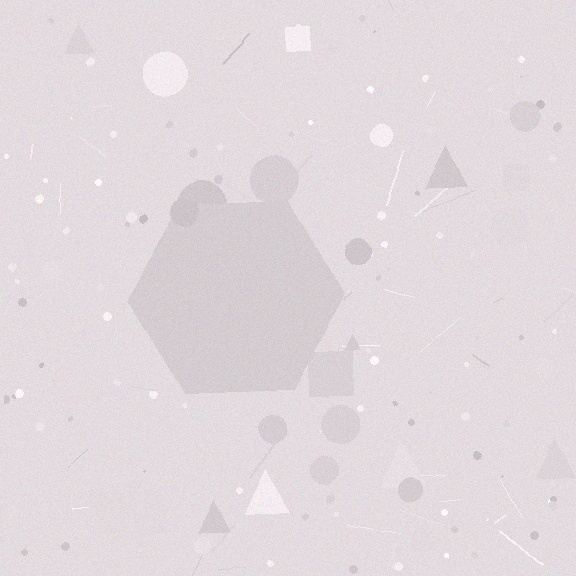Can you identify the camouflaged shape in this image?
The camouflaged shape is a hexagon.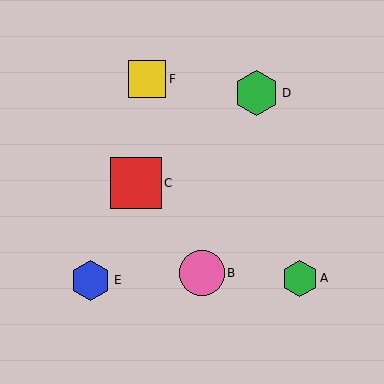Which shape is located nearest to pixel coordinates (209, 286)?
The pink circle (labeled B) at (202, 273) is nearest to that location.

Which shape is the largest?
The red square (labeled C) is the largest.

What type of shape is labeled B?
Shape B is a pink circle.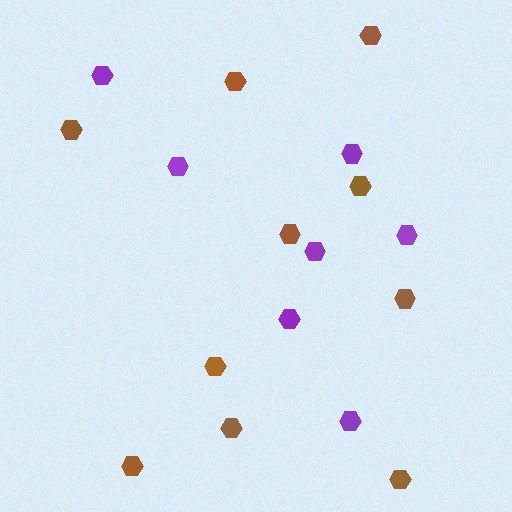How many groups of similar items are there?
There are 2 groups: one group of brown hexagons (10) and one group of purple hexagons (7).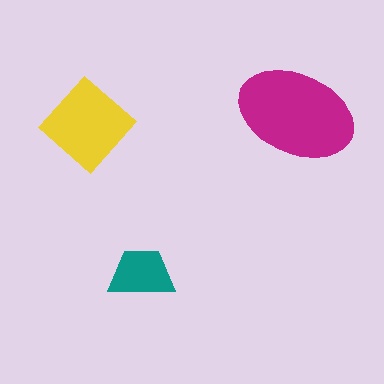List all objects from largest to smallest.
The magenta ellipse, the yellow diamond, the teal trapezoid.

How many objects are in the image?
There are 3 objects in the image.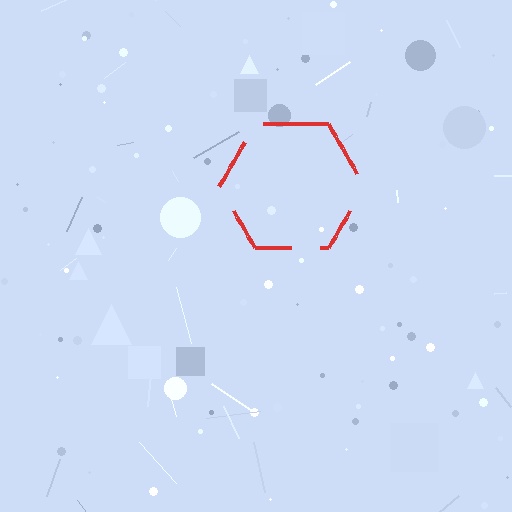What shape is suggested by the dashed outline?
The dashed outline suggests a hexagon.